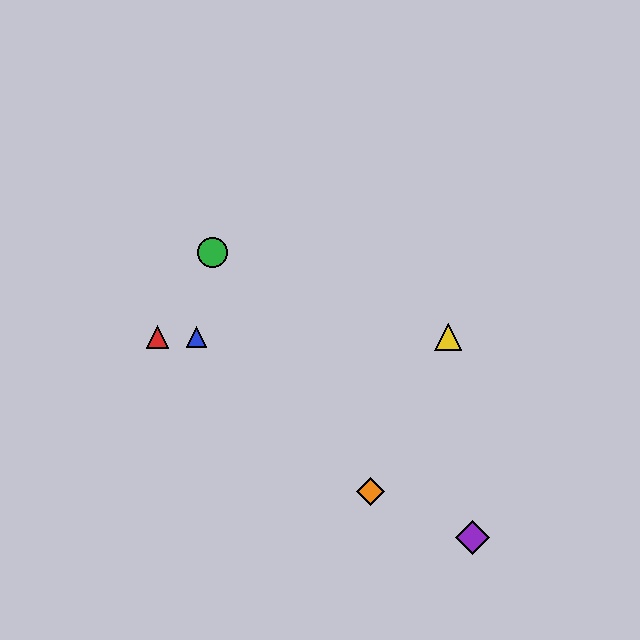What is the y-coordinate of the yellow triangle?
The yellow triangle is at y≈337.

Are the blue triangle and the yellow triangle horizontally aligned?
Yes, both are at y≈337.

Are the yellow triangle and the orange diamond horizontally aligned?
No, the yellow triangle is at y≈337 and the orange diamond is at y≈491.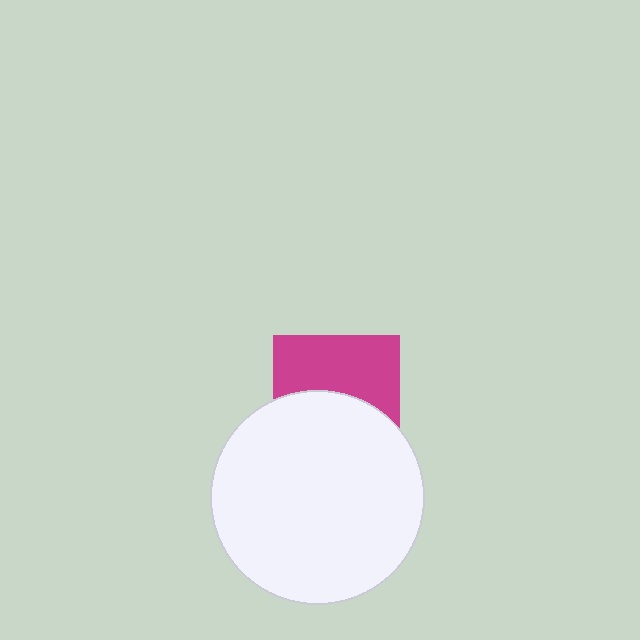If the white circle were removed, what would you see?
You would see the complete magenta square.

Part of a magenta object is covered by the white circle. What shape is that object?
It is a square.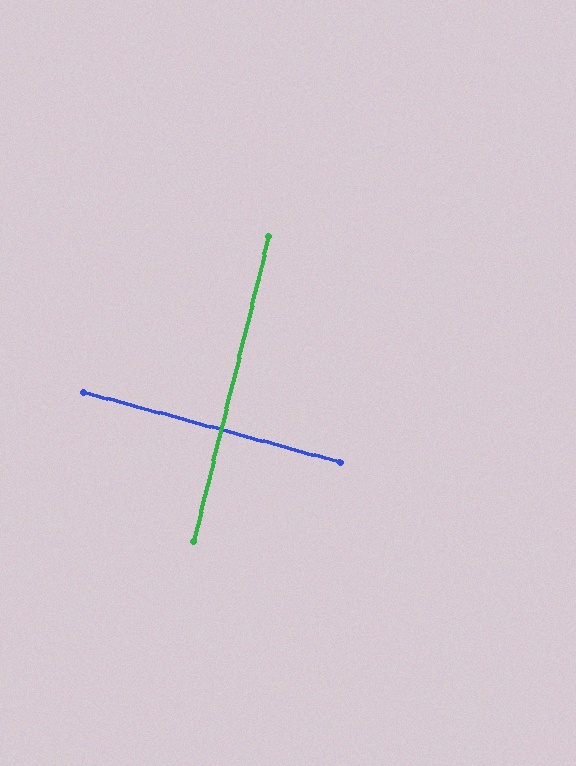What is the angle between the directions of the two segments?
Approximately 89 degrees.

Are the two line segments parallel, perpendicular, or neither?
Perpendicular — they meet at approximately 89°.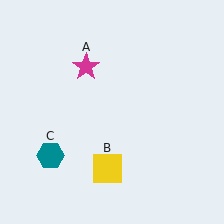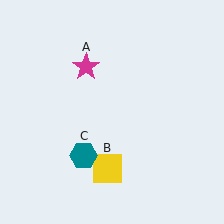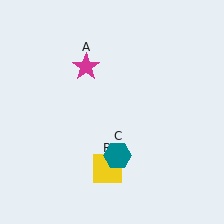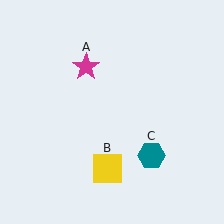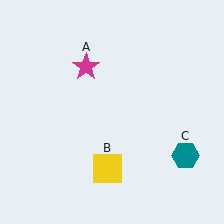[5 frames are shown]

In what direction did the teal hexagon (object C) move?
The teal hexagon (object C) moved right.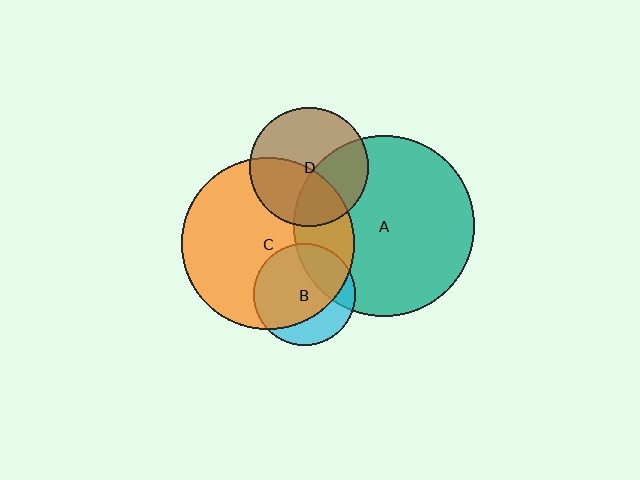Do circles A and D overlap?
Yes.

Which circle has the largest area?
Circle A (teal).